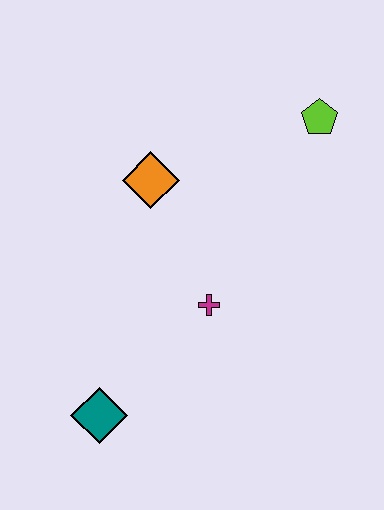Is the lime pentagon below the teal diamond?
No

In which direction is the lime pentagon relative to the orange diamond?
The lime pentagon is to the right of the orange diamond.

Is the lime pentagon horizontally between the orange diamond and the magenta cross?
No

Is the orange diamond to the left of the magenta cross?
Yes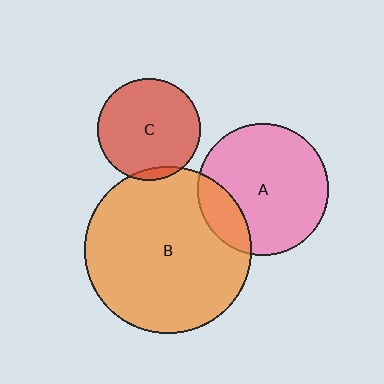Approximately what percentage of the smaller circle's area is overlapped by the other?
Approximately 5%.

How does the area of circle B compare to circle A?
Approximately 1.6 times.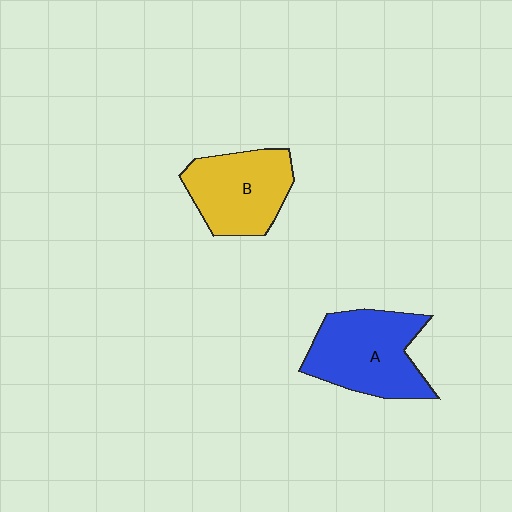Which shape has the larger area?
Shape A (blue).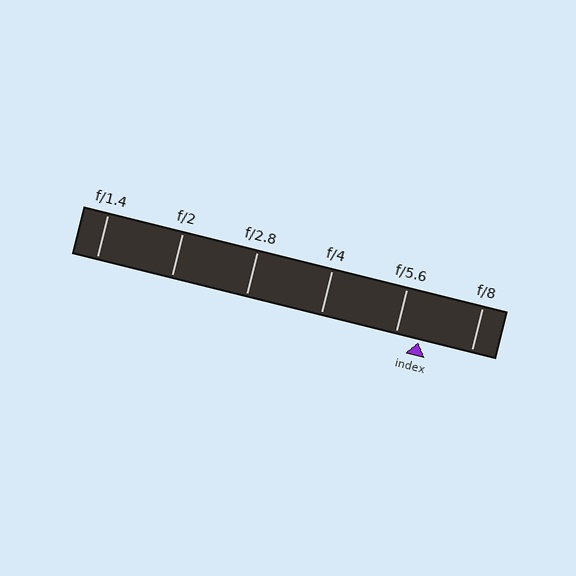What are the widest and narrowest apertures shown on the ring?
The widest aperture shown is f/1.4 and the narrowest is f/8.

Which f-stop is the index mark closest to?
The index mark is closest to f/5.6.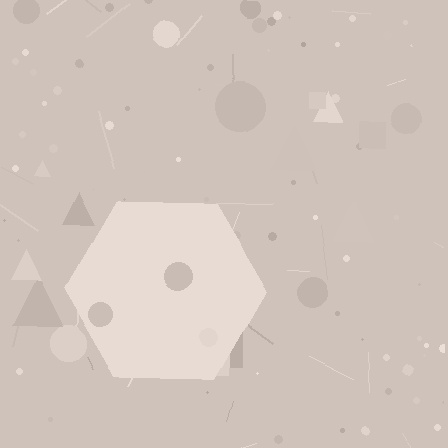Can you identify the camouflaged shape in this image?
The camouflaged shape is a hexagon.